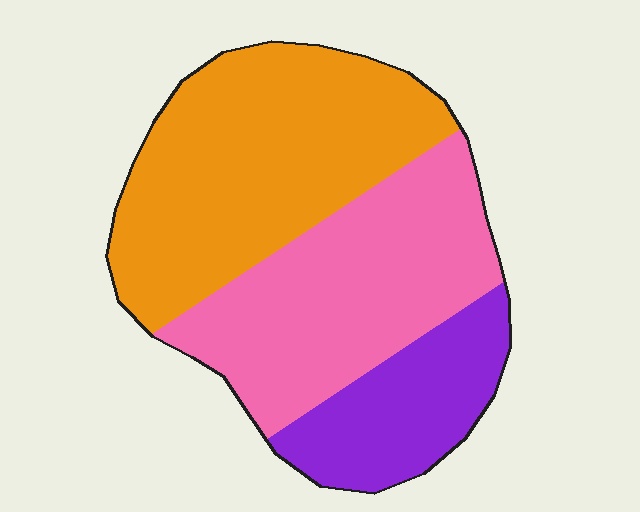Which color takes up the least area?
Purple, at roughly 20%.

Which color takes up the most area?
Orange, at roughly 45%.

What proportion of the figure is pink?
Pink covers roughly 35% of the figure.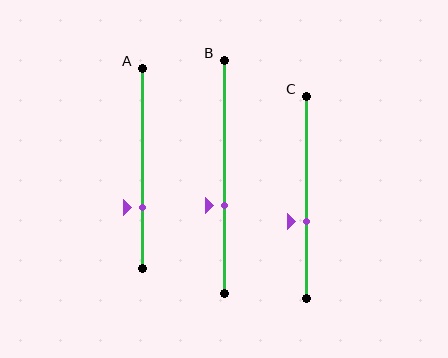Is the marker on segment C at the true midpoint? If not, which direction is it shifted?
No, the marker on segment C is shifted downward by about 12% of the segment length.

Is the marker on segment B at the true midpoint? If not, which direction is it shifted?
No, the marker on segment B is shifted downward by about 12% of the segment length.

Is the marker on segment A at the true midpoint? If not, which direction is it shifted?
No, the marker on segment A is shifted downward by about 20% of the segment length.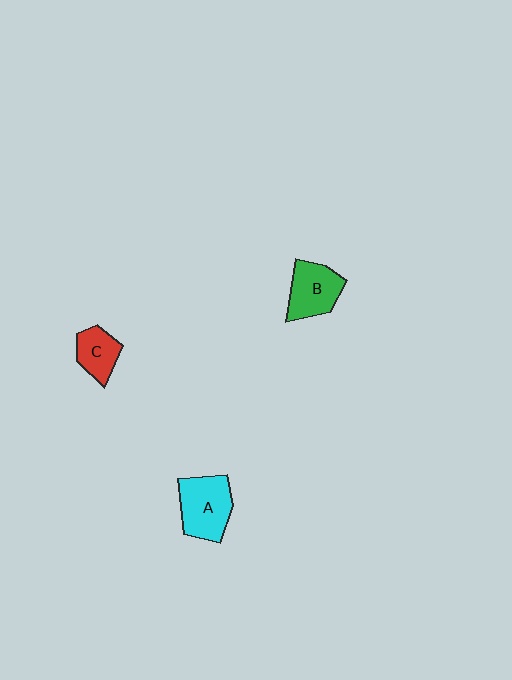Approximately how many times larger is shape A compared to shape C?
Approximately 1.7 times.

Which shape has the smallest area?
Shape C (red).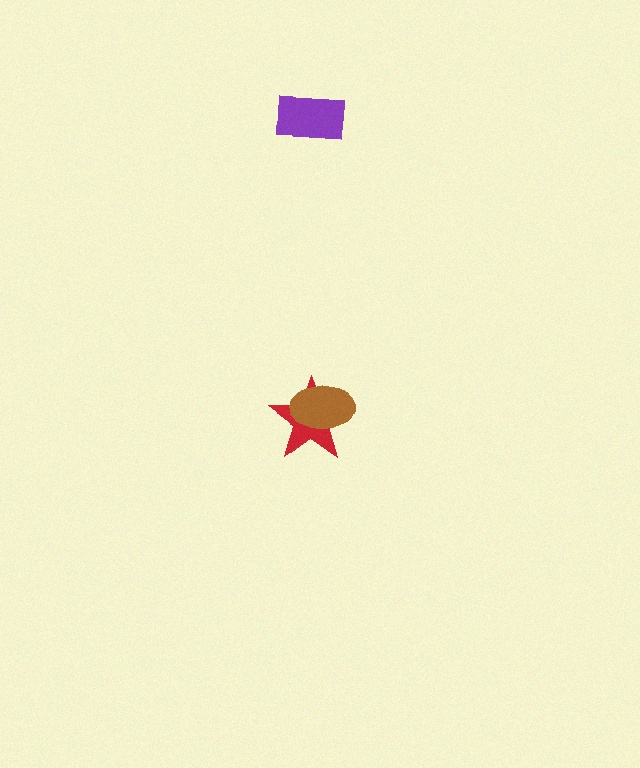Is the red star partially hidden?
Yes, it is partially covered by another shape.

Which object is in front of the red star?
The brown ellipse is in front of the red star.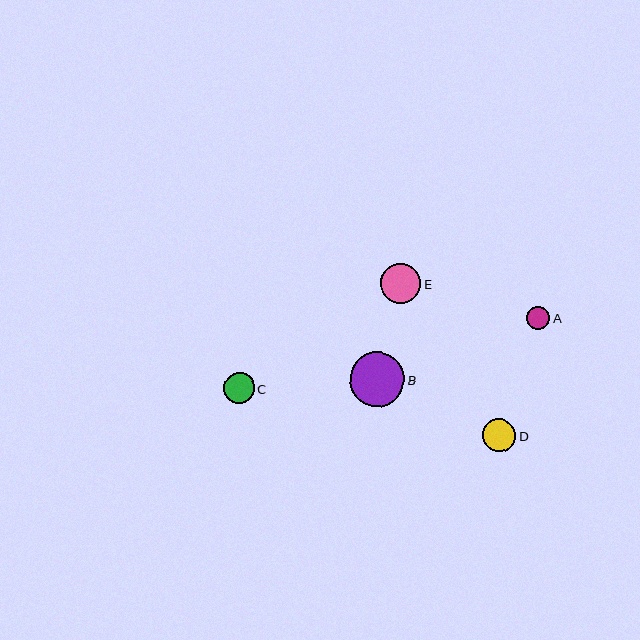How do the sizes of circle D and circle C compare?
Circle D and circle C are approximately the same size.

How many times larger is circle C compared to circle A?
Circle C is approximately 1.3 times the size of circle A.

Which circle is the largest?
Circle B is the largest with a size of approximately 55 pixels.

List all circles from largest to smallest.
From largest to smallest: B, E, D, C, A.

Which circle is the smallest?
Circle A is the smallest with a size of approximately 24 pixels.